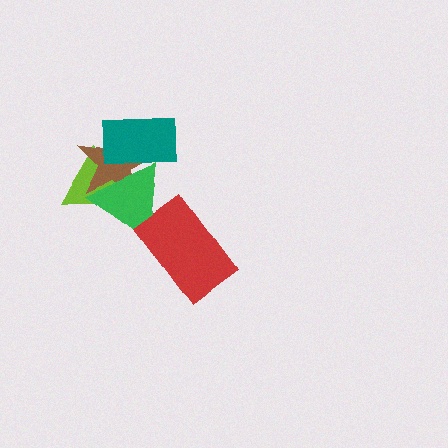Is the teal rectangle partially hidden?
Yes, it is partially covered by another shape.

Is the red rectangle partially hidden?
No, no other shape covers it.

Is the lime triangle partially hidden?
Yes, it is partially covered by another shape.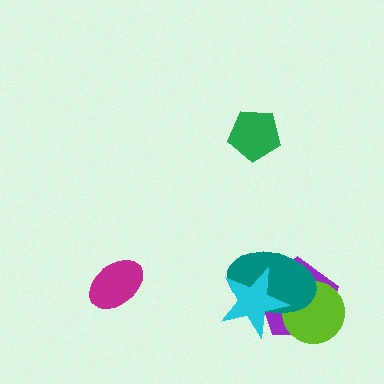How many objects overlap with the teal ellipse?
3 objects overlap with the teal ellipse.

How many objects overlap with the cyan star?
3 objects overlap with the cyan star.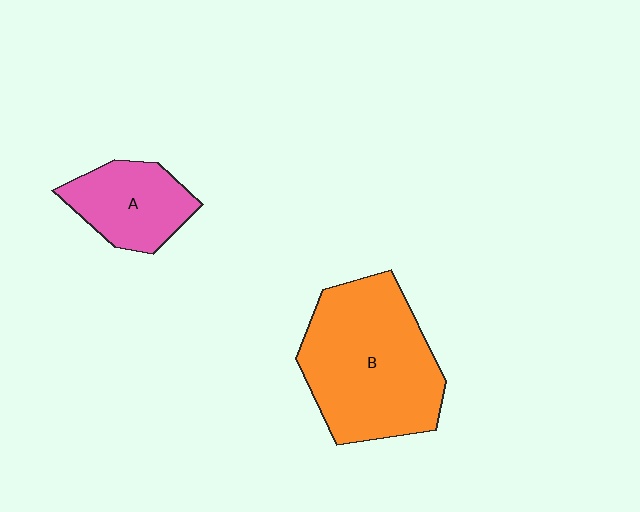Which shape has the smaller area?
Shape A (pink).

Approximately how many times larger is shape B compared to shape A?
Approximately 2.1 times.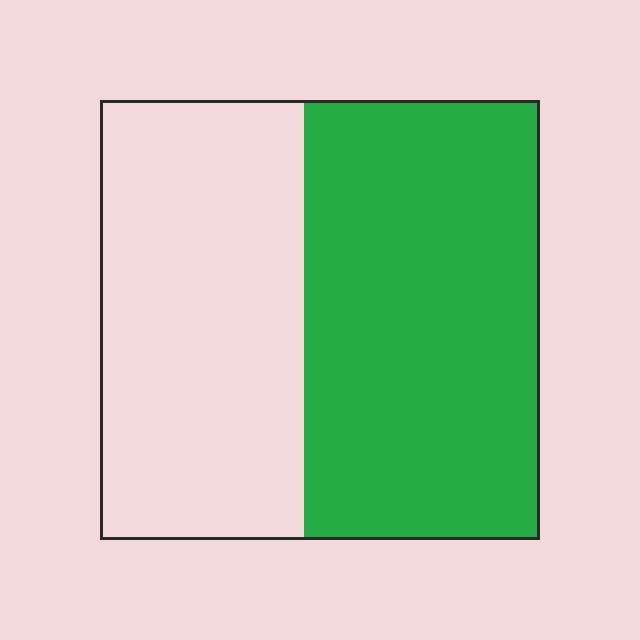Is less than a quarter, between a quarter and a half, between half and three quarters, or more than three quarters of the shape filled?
Between half and three quarters.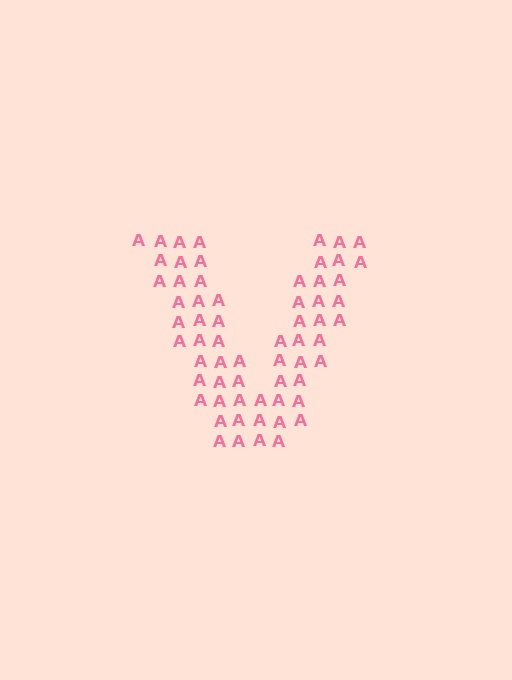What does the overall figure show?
The overall figure shows the letter V.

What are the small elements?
The small elements are letter A's.